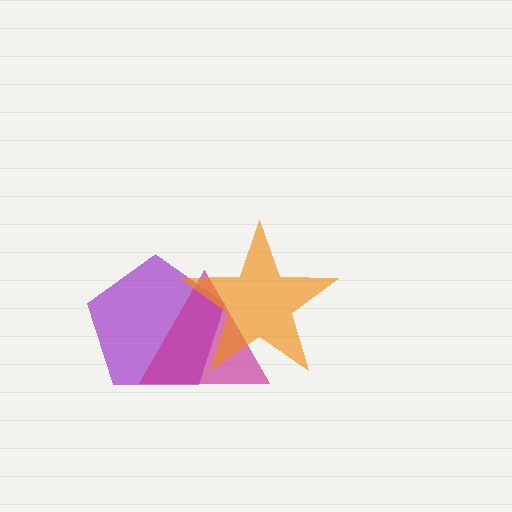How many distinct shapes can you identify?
There are 3 distinct shapes: a purple pentagon, a magenta triangle, an orange star.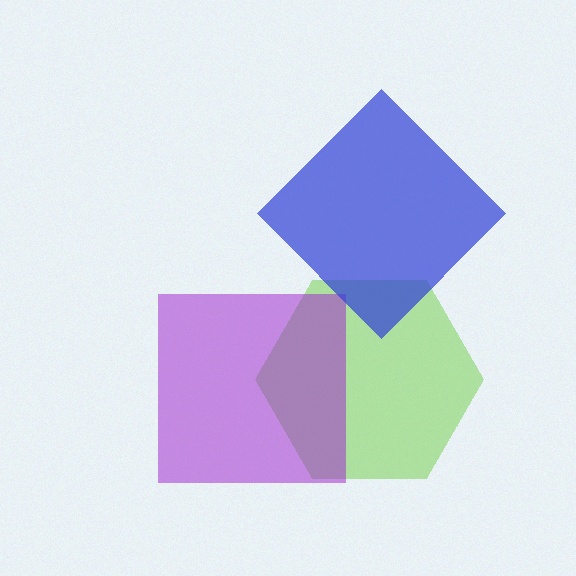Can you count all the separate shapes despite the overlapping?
Yes, there are 3 separate shapes.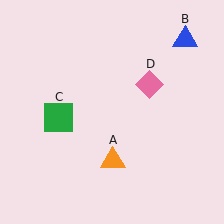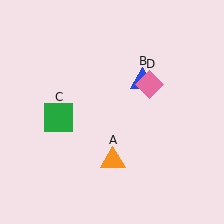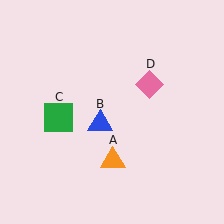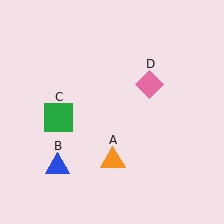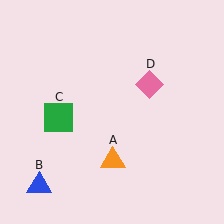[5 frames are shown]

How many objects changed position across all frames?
1 object changed position: blue triangle (object B).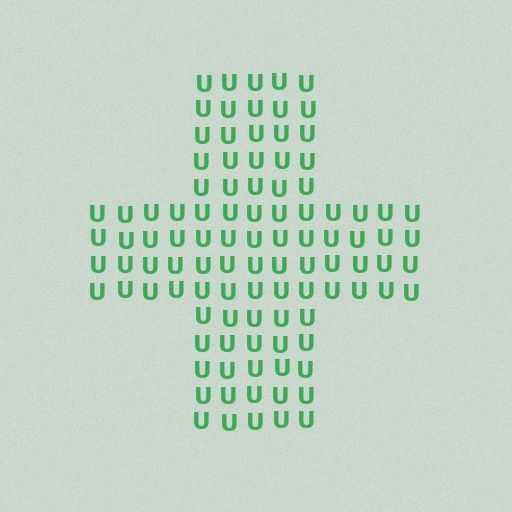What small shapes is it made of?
It is made of small letter U's.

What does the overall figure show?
The overall figure shows a cross.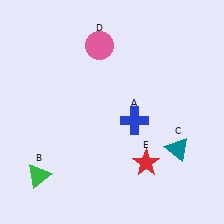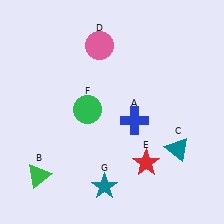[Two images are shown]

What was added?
A green circle (F), a teal star (G) were added in Image 2.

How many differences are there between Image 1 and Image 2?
There are 2 differences between the two images.